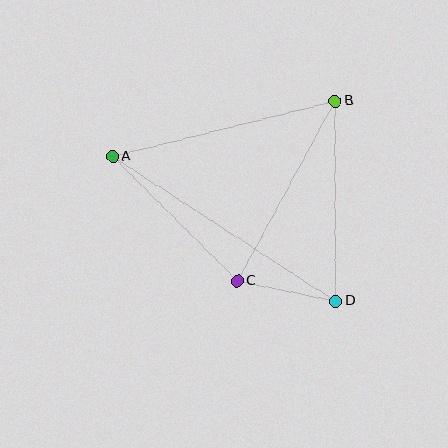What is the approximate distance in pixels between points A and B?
The distance between A and B is approximately 230 pixels.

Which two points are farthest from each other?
Points A and D are farthest from each other.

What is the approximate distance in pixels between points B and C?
The distance between B and C is approximately 205 pixels.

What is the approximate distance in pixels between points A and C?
The distance between A and C is approximately 176 pixels.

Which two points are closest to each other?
Points C and D are closest to each other.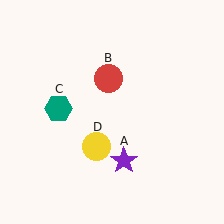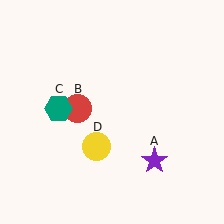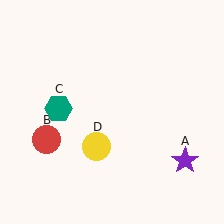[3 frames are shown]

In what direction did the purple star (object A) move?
The purple star (object A) moved right.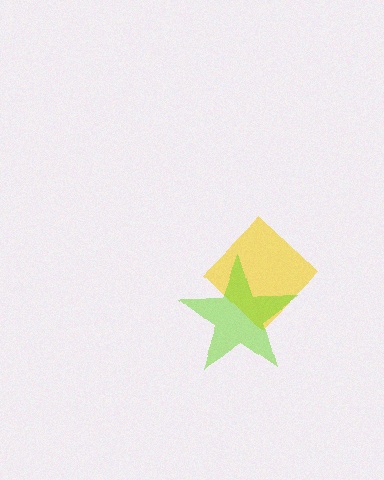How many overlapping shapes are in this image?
There are 2 overlapping shapes in the image.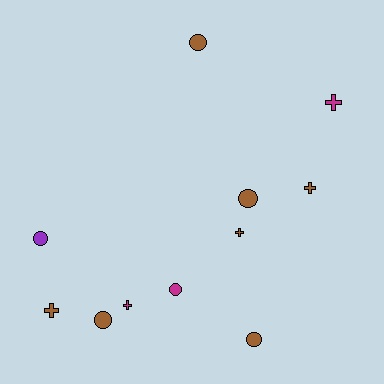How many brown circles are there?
There are 4 brown circles.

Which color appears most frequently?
Brown, with 7 objects.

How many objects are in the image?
There are 11 objects.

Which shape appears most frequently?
Circle, with 6 objects.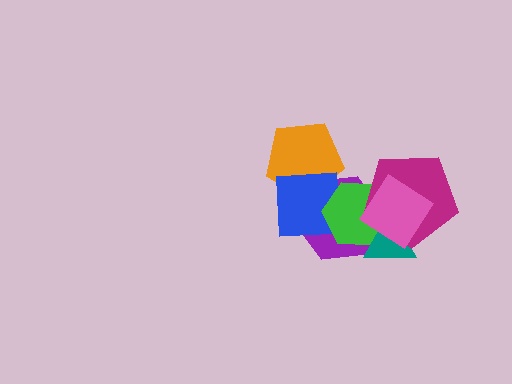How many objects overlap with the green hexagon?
5 objects overlap with the green hexagon.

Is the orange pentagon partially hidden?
Yes, it is partially covered by another shape.